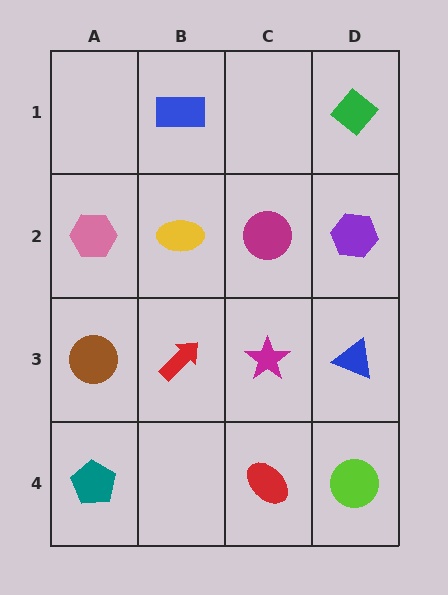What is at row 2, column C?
A magenta circle.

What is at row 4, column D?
A lime circle.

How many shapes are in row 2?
4 shapes.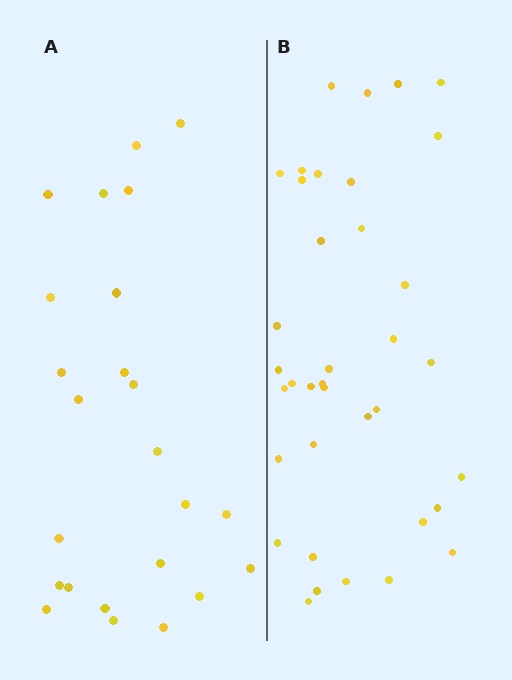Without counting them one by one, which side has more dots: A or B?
Region B (the right region) has more dots.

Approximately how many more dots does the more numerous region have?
Region B has approximately 15 more dots than region A.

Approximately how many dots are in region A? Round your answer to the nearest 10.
About 20 dots. (The exact count is 24, which rounds to 20.)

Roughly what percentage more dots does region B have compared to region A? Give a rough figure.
About 55% more.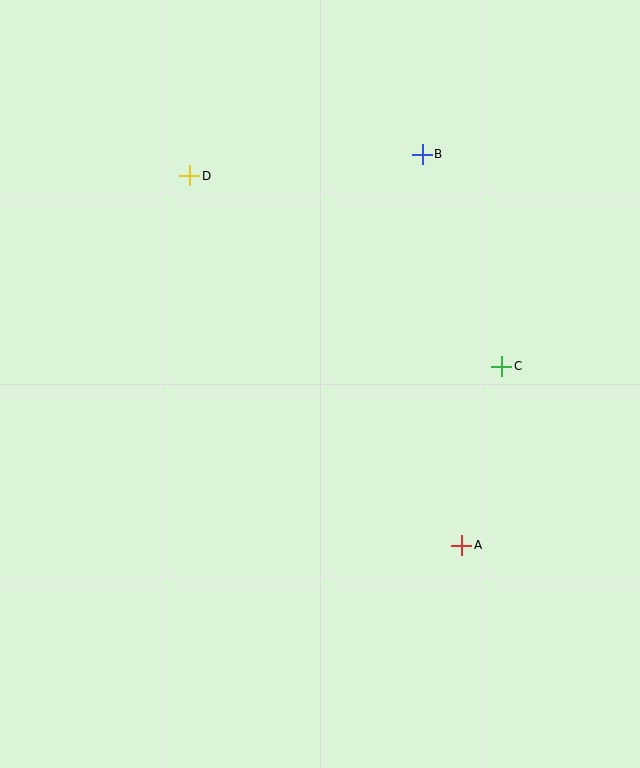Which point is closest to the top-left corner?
Point D is closest to the top-left corner.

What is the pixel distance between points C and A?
The distance between C and A is 183 pixels.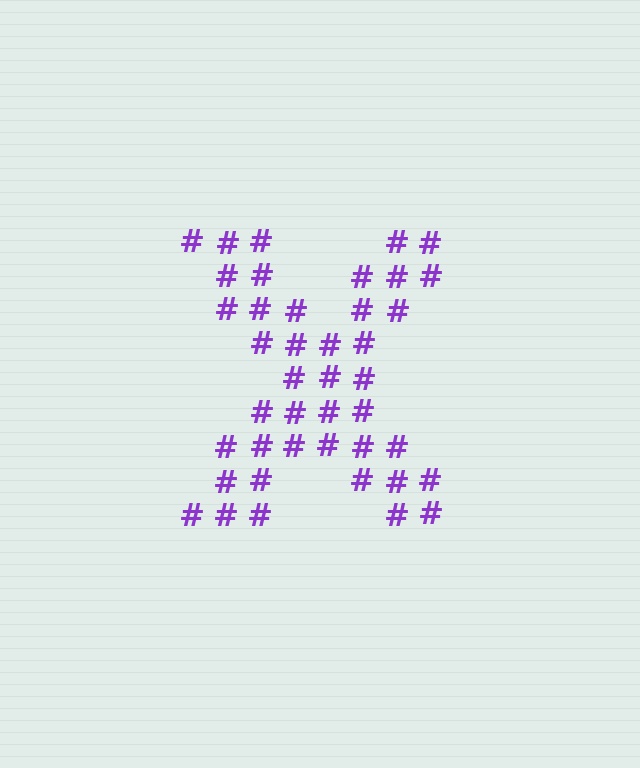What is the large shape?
The large shape is the letter X.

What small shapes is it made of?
It is made of small hash symbols.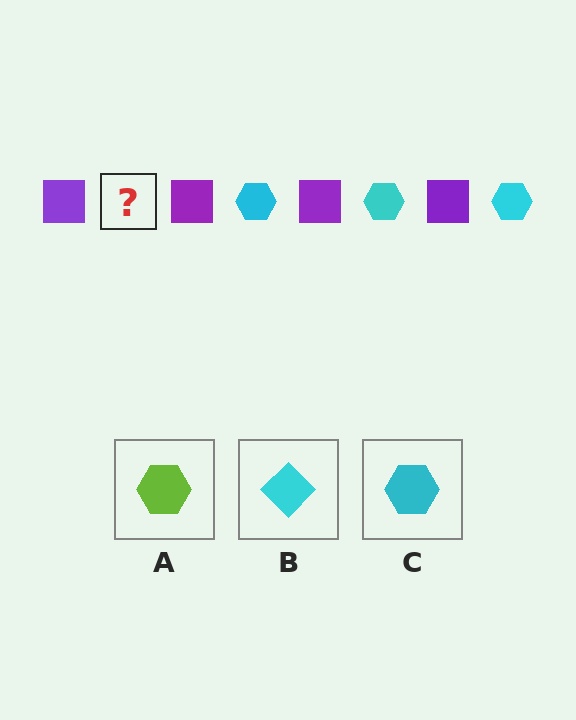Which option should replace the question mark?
Option C.